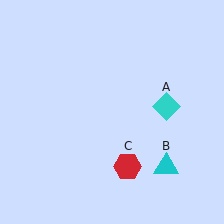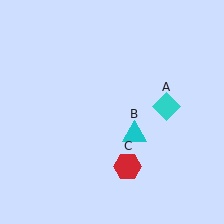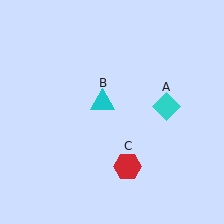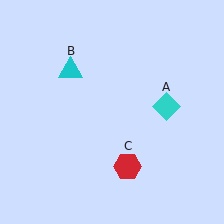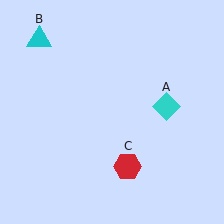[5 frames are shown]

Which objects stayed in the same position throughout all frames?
Cyan diamond (object A) and red hexagon (object C) remained stationary.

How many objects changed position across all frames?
1 object changed position: cyan triangle (object B).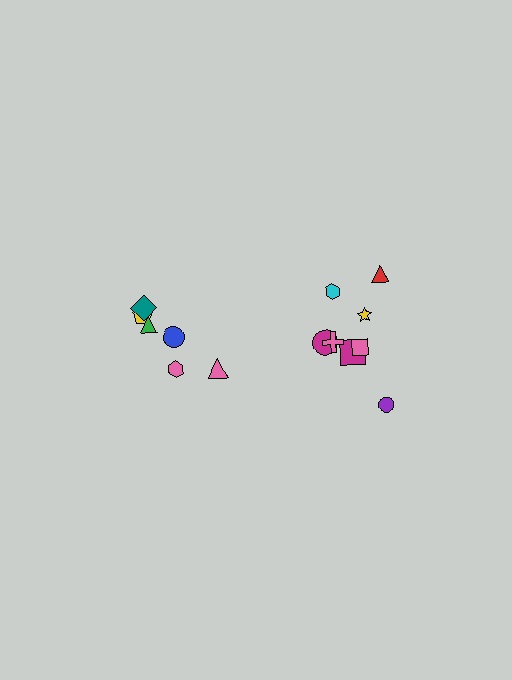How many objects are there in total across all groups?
There are 14 objects.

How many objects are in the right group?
There are 8 objects.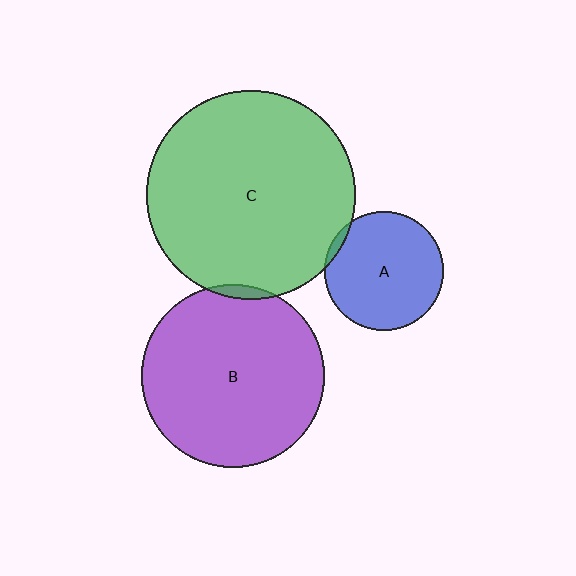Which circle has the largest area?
Circle C (green).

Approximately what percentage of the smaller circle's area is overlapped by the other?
Approximately 5%.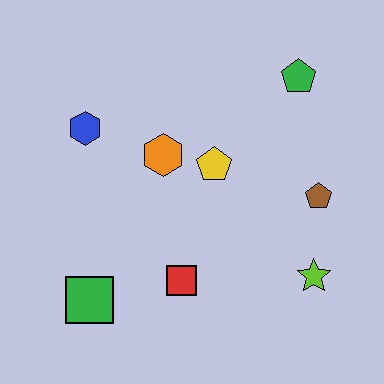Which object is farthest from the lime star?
The blue hexagon is farthest from the lime star.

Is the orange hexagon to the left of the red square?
Yes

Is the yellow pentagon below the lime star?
No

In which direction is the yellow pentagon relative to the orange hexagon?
The yellow pentagon is to the right of the orange hexagon.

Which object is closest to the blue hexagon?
The orange hexagon is closest to the blue hexagon.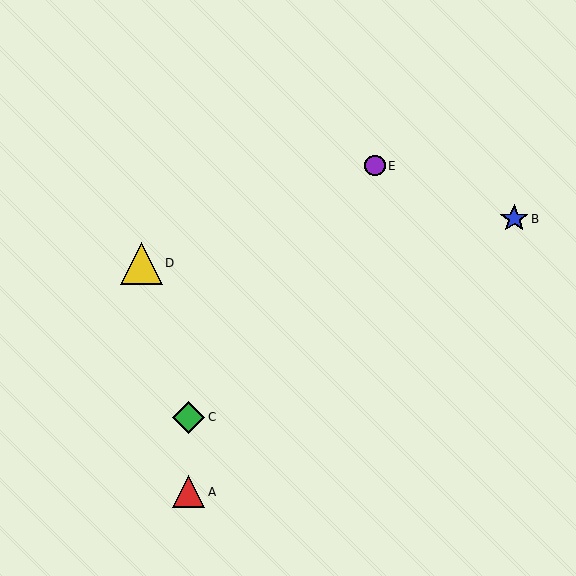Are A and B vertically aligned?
No, A is at x≈189 and B is at x≈514.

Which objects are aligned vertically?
Objects A, C are aligned vertically.